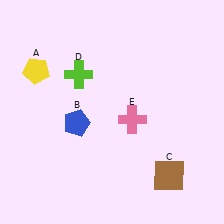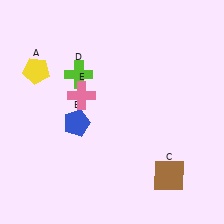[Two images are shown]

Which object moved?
The pink cross (E) moved left.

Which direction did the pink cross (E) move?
The pink cross (E) moved left.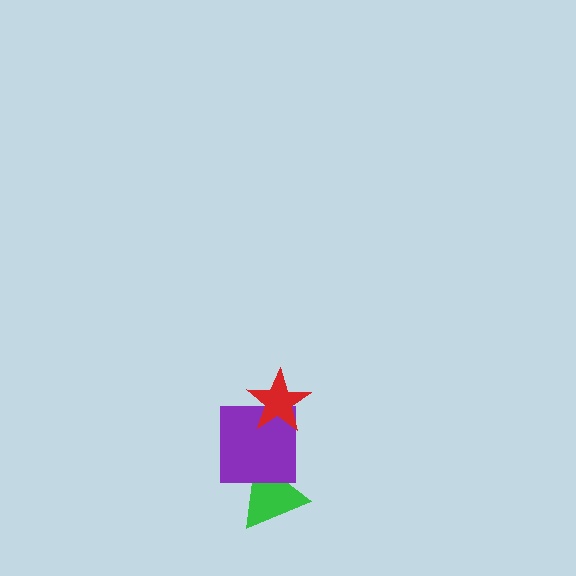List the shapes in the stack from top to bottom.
From top to bottom: the red star, the purple square, the green triangle.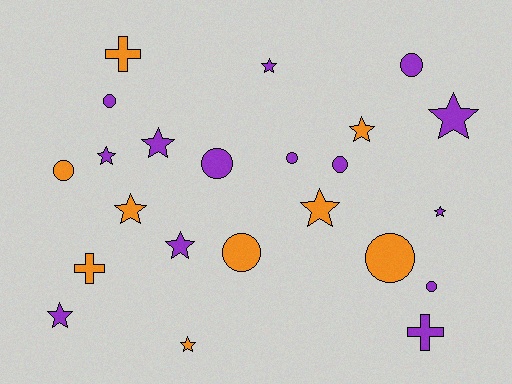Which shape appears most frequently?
Star, with 11 objects.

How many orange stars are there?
There are 4 orange stars.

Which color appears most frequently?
Purple, with 14 objects.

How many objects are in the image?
There are 23 objects.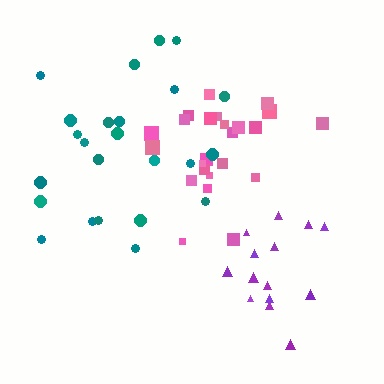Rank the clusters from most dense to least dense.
pink, purple, teal.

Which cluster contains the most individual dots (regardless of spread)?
Pink (24).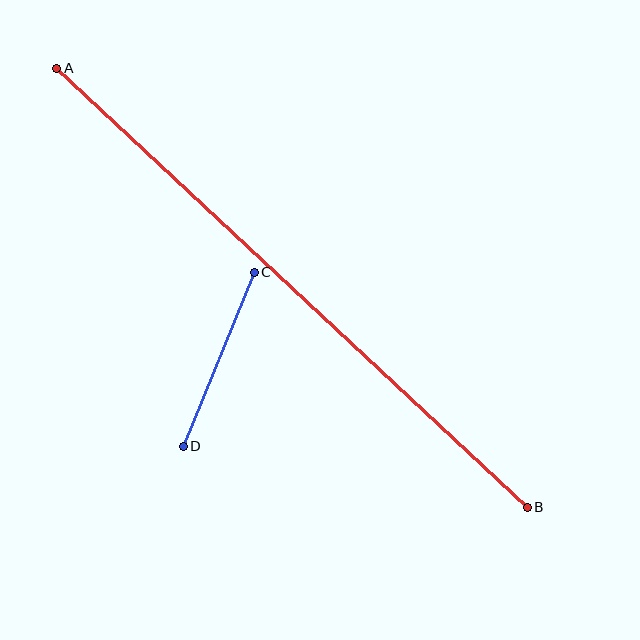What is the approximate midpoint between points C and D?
The midpoint is at approximately (219, 359) pixels.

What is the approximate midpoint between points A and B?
The midpoint is at approximately (292, 288) pixels.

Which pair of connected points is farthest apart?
Points A and B are farthest apart.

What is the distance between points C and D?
The distance is approximately 187 pixels.